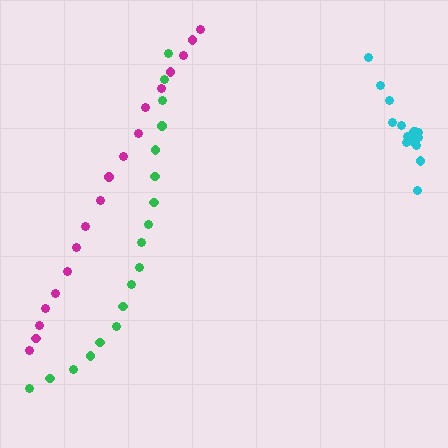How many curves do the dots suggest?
There are 3 distinct paths.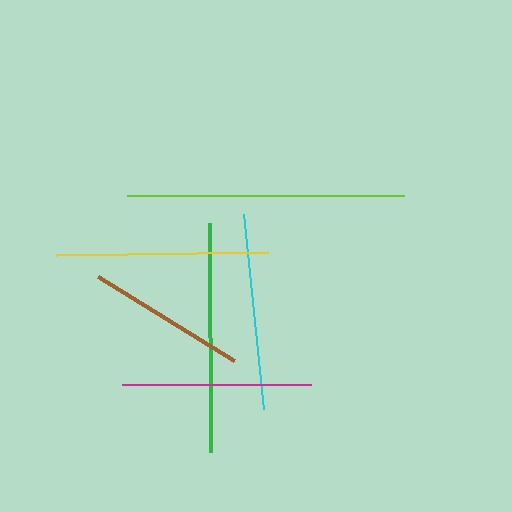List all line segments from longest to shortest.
From longest to shortest: lime, green, yellow, cyan, magenta, brown.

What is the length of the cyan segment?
The cyan segment is approximately 195 pixels long.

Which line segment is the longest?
The lime line is the longest at approximately 278 pixels.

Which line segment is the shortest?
The brown line is the shortest at approximately 159 pixels.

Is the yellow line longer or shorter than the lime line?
The lime line is longer than the yellow line.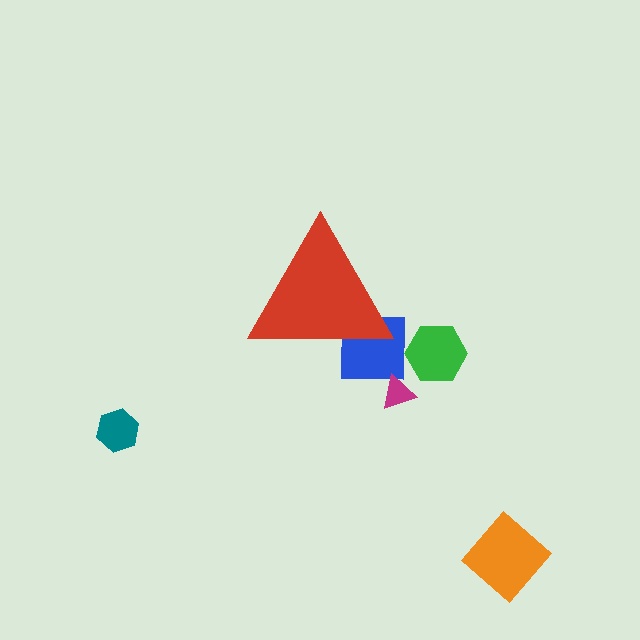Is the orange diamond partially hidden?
No, the orange diamond is fully visible.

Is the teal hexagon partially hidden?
No, the teal hexagon is fully visible.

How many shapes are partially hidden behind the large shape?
1 shape is partially hidden.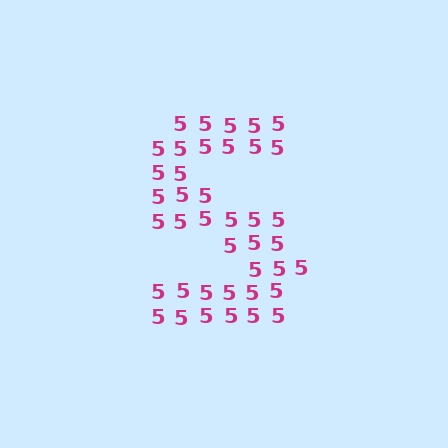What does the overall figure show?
The overall figure shows the letter S.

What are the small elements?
The small elements are digit 5's.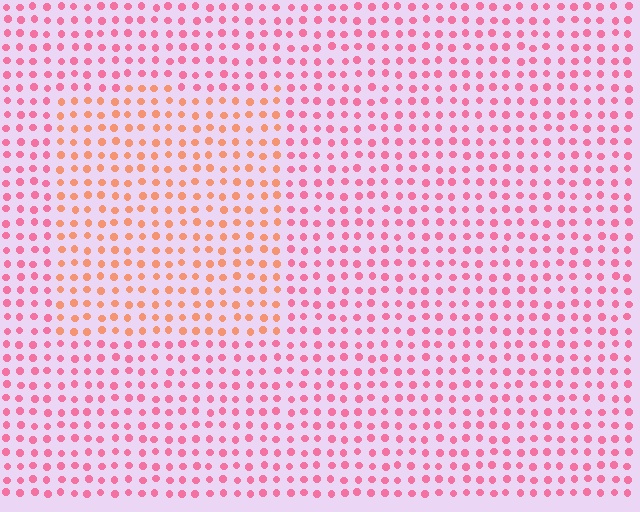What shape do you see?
I see a rectangle.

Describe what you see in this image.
The image is filled with small pink elements in a uniform arrangement. A rectangle-shaped region is visible where the elements are tinted to a slightly different hue, forming a subtle color boundary.